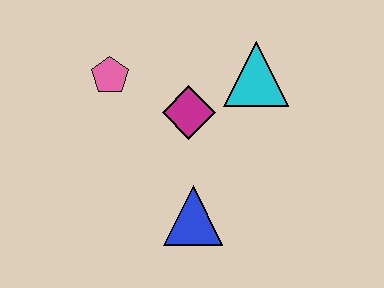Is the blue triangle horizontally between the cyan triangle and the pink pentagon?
Yes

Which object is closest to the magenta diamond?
The cyan triangle is closest to the magenta diamond.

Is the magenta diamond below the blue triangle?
No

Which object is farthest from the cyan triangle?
The blue triangle is farthest from the cyan triangle.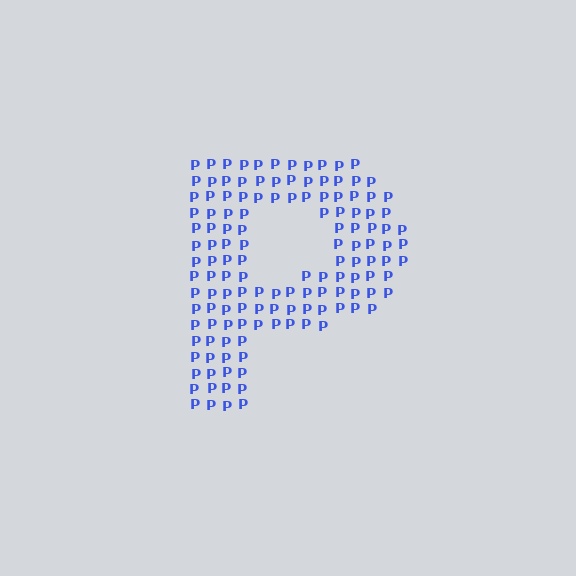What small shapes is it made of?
It is made of small letter P's.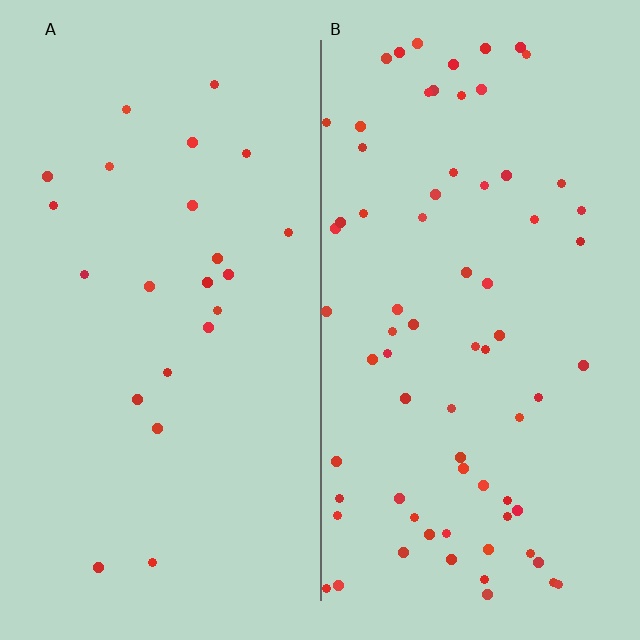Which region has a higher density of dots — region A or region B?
B (the right).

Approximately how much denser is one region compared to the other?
Approximately 3.2× — region B over region A.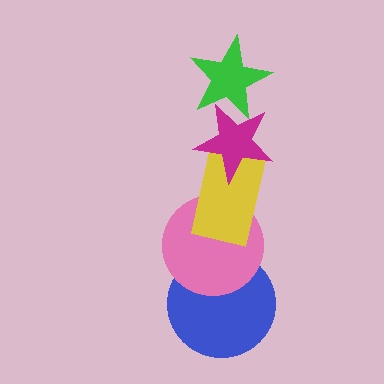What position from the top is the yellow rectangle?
The yellow rectangle is 3rd from the top.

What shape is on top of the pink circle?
The yellow rectangle is on top of the pink circle.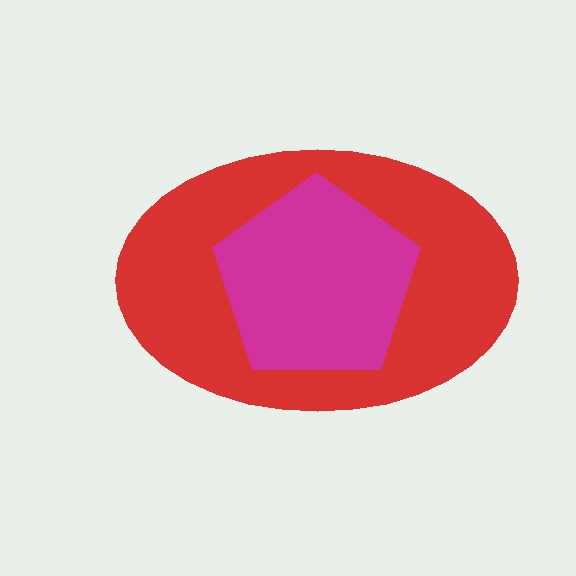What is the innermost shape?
The magenta pentagon.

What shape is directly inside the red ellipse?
The magenta pentagon.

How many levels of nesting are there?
2.